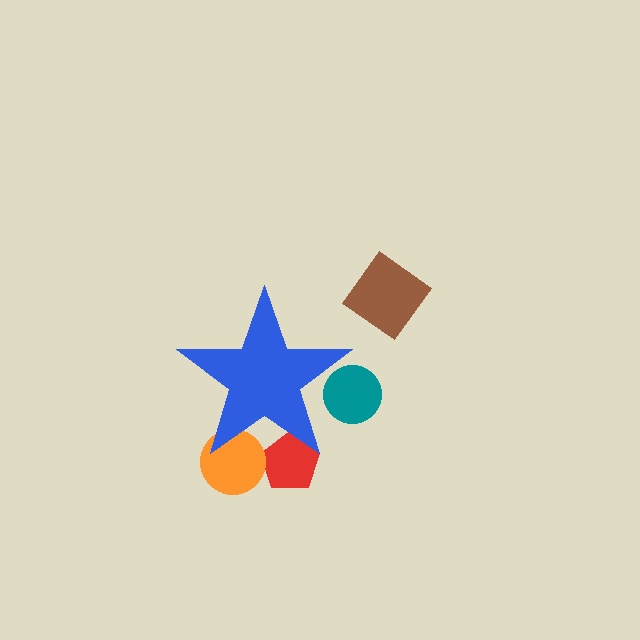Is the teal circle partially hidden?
Yes, the teal circle is partially hidden behind the blue star.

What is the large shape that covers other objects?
A blue star.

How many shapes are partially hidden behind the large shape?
3 shapes are partially hidden.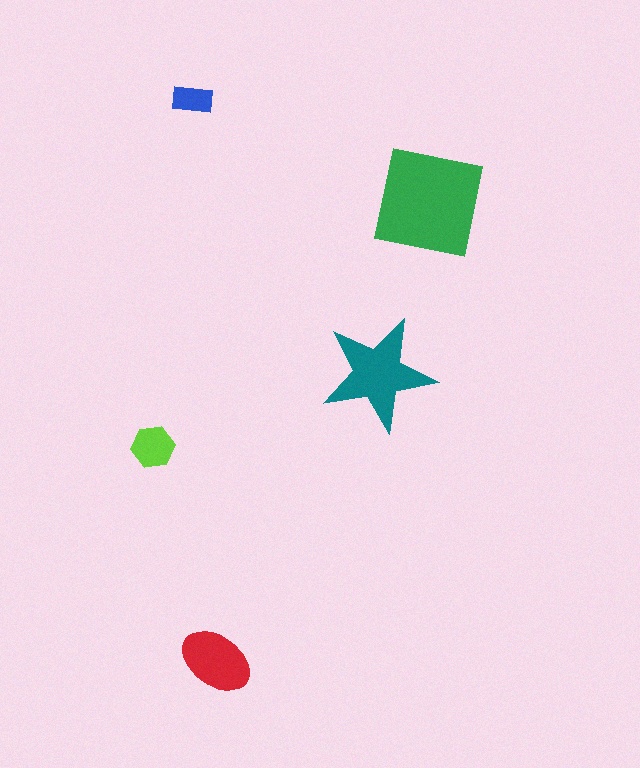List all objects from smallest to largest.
The blue rectangle, the lime hexagon, the red ellipse, the teal star, the green square.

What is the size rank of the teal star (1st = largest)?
2nd.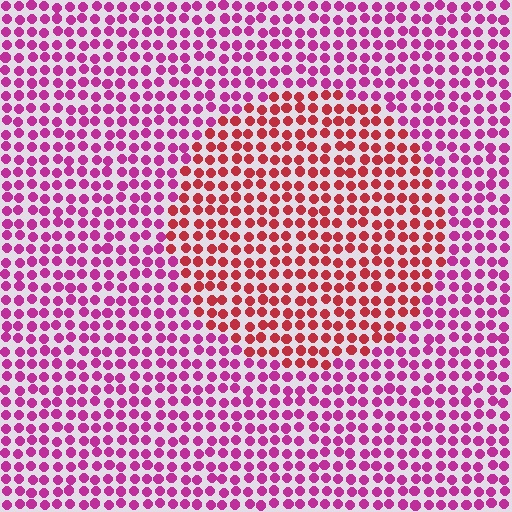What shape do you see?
I see a circle.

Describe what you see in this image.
The image is filled with small magenta elements in a uniform arrangement. A circle-shaped region is visible where the elements are tinted to a slightly different hue, forming a subtle color boundary.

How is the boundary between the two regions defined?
The boundary is defined purely by a slight shift in hue (about 39 degrees). Spacing, size, and orientation are identical on both sides.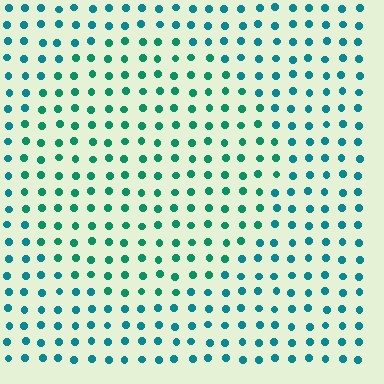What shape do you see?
I see a circle.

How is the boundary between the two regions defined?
The boundary is defined purely by a slight shift in hue (about 25 degrees). Spacing, size, and orientation are identical on both sides.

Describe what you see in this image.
The image is filled with small teal elements in a uniform arrangement. A circle-shaped region is visible where the elements are tinted to a slightly different hue, forming a subtle color boundary.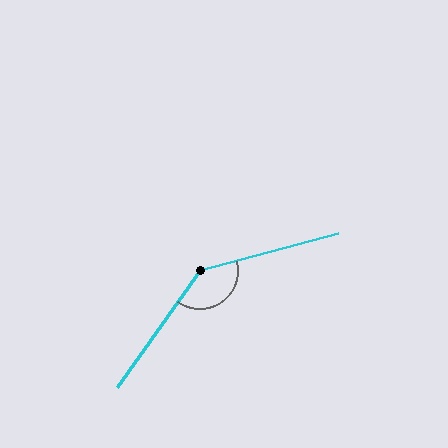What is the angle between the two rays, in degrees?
Approximately 140 degrees.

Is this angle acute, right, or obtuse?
It is obtuse.